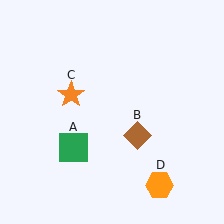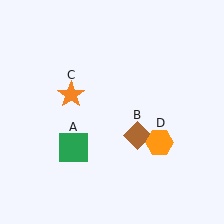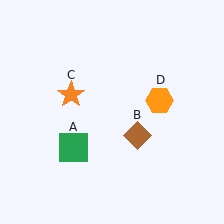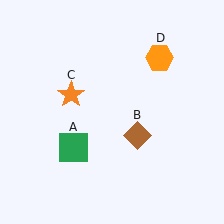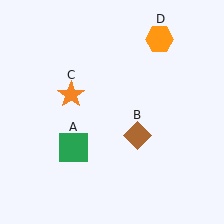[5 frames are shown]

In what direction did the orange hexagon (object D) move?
The orange hexagon (object D) moved up.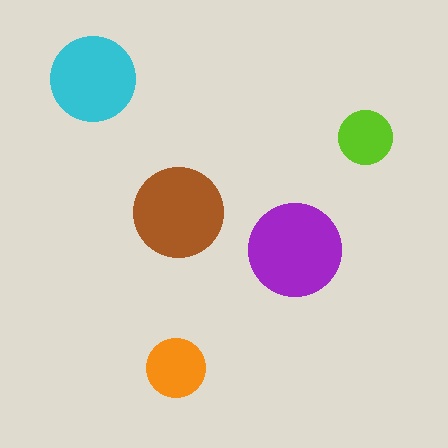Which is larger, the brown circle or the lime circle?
The brown one.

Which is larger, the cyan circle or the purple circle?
The purple one.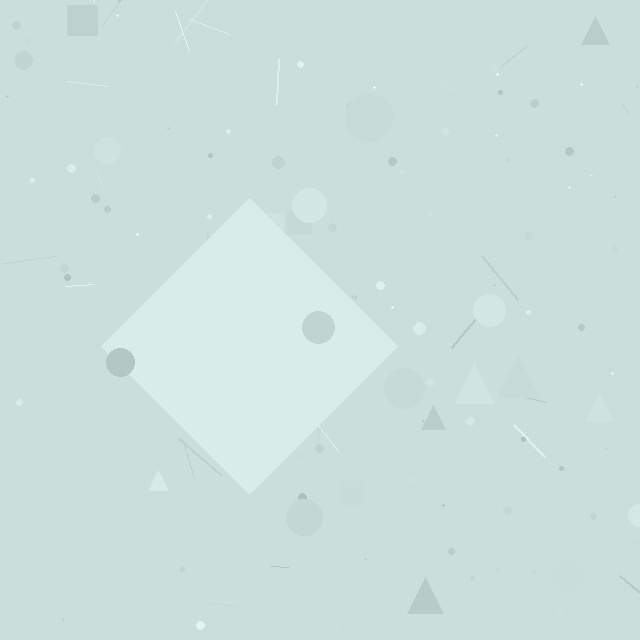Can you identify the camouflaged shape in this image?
The camouflaged shape is a diamond.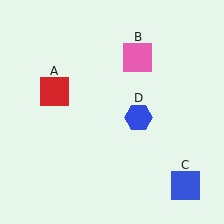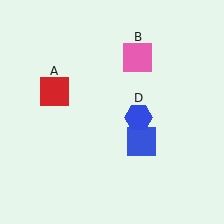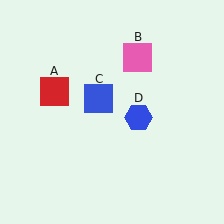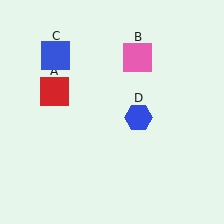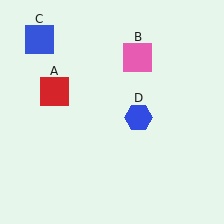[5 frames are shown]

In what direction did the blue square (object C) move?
The blue square (object C) moved up and to the left.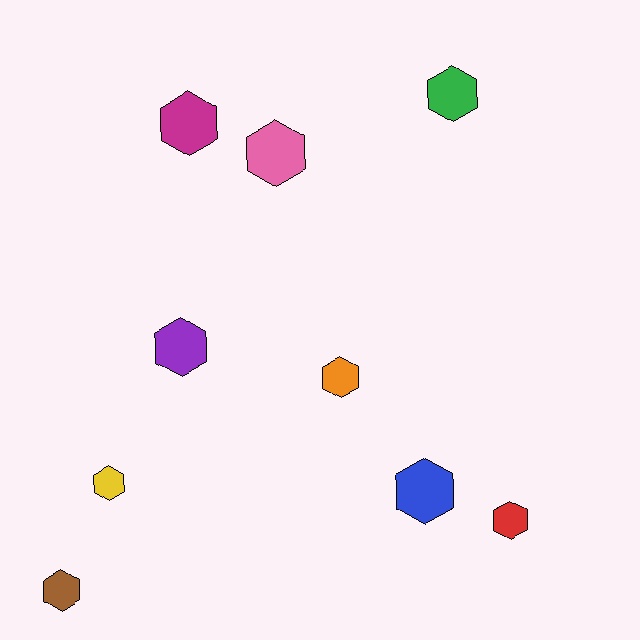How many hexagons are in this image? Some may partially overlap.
There are 9 hexagons.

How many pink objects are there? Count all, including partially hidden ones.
There is 1 pink object.